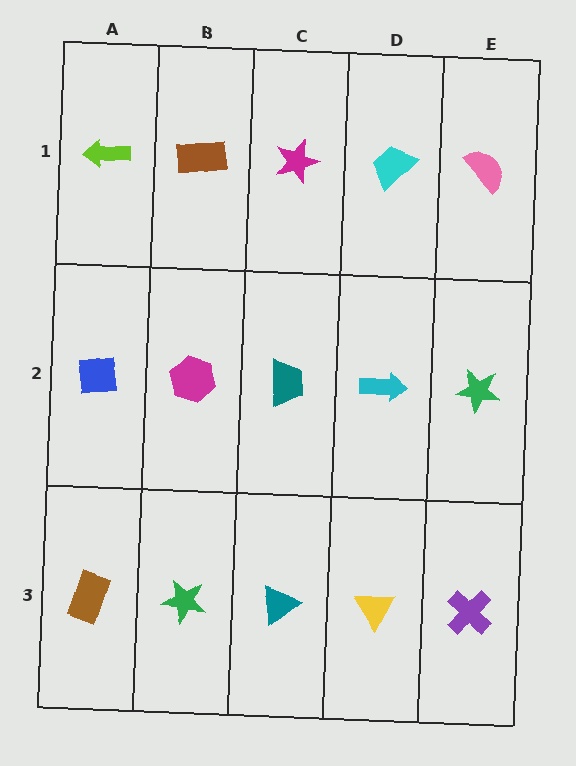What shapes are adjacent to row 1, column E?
A green star (row 2, column E), a cyan trapezoid (row 1, column D).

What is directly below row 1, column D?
A cyan arrow.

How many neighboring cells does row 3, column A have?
2.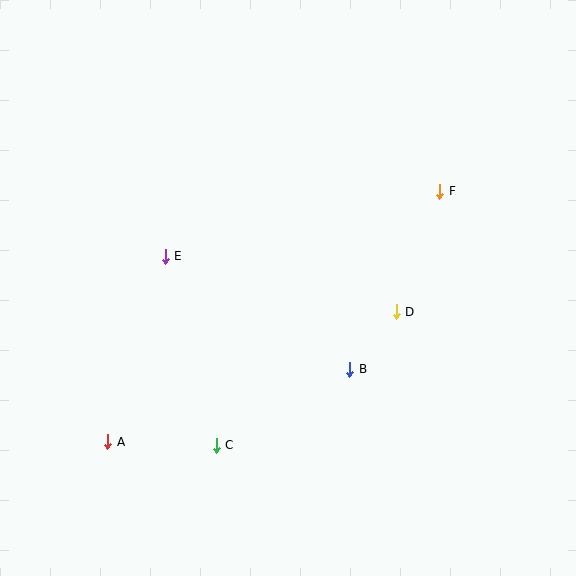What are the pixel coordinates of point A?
Point A is at (108, 442).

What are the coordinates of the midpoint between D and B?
The midpoint between D and B is at (373, 340).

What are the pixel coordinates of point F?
Point F is at (440, 191).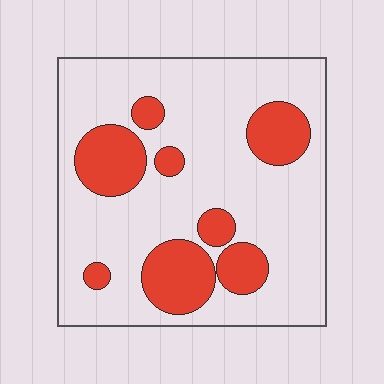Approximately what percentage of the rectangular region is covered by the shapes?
Approximately 25%.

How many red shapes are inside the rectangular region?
8.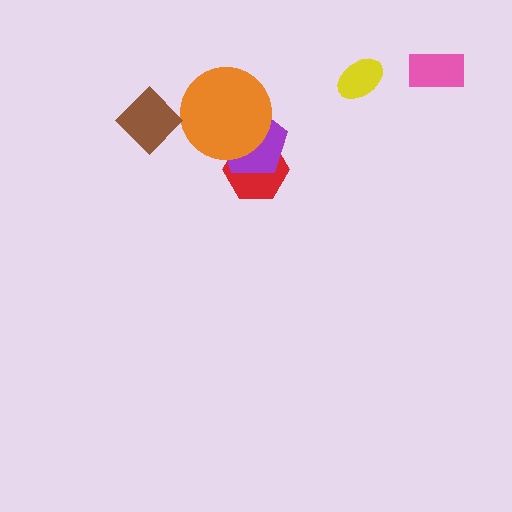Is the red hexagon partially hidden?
Yes, it is partially covered by another shape.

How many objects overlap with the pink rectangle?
0 objects overlap with the pink rectangle.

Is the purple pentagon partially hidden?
Yes, it is partially covered by another shape.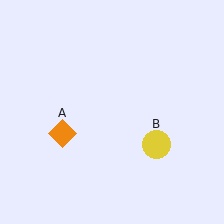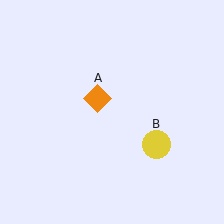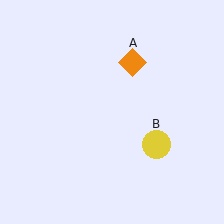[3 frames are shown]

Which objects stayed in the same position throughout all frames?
Yellow circle (object B) remained stationary.